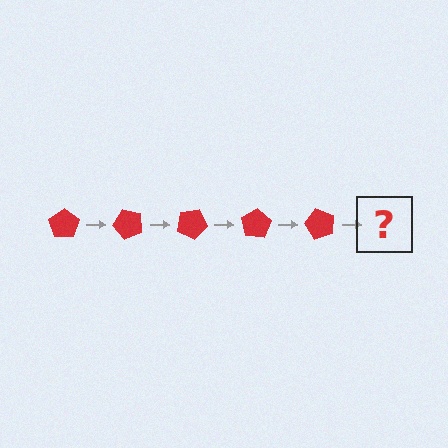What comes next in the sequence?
The next element should be a red pentagon rotated 250 degrees.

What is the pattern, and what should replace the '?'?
The pattern is that the pentagon rotates 50 degrees each step. The '?' should be a red pentagon rotated 250 degrees.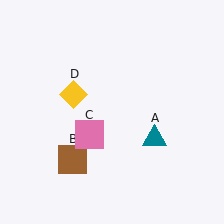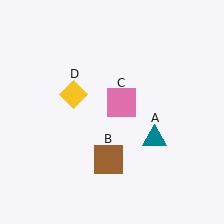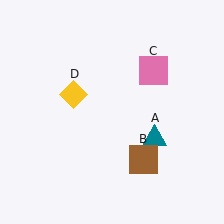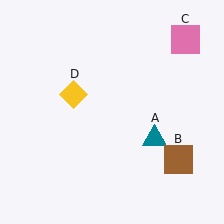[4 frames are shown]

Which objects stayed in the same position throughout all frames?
Teal triangle (object A) and yellow diamond (object D) remained stationary.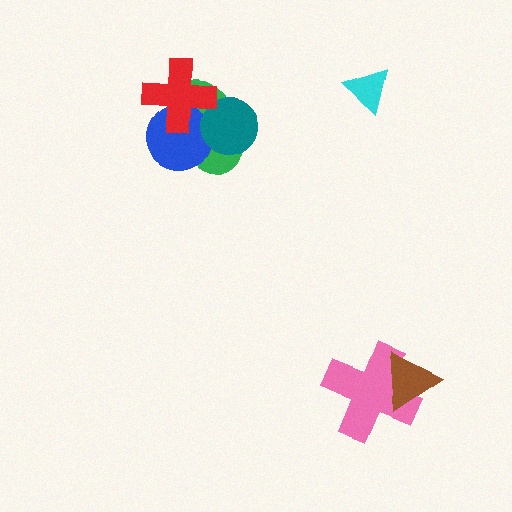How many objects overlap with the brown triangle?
1 object overlaps with the brown triangle.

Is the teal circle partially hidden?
Yes, it is partially covered by another shape.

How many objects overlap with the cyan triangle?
0 objects overlap with the cyan triangle.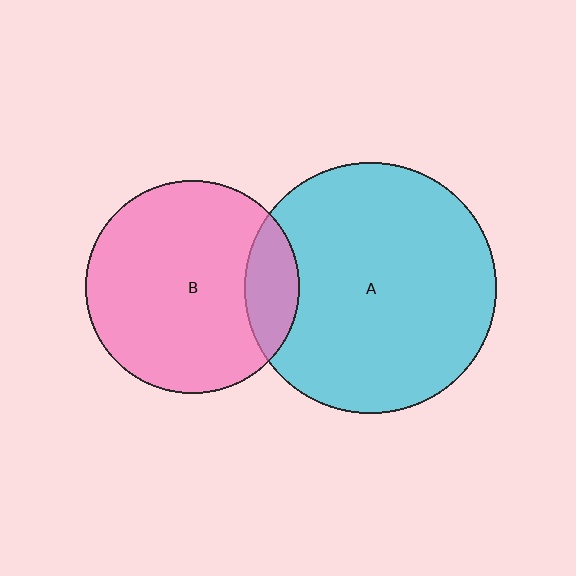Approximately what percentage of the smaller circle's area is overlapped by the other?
Approximately 15%.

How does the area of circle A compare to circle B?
Approximately 1.4 times.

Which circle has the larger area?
Circle A (cyan).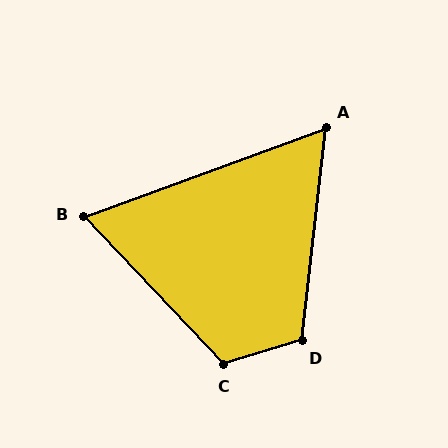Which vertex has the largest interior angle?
C, at approximately 116 degrees.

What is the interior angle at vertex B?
Approximately 67 degrees (acute).